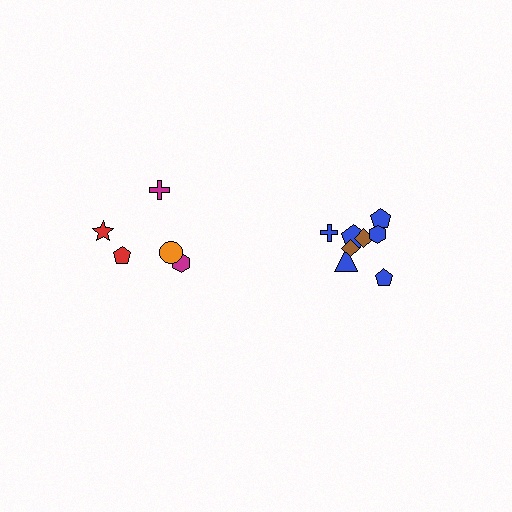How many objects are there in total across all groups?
There are 13 objects.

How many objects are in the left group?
There are 5 objects.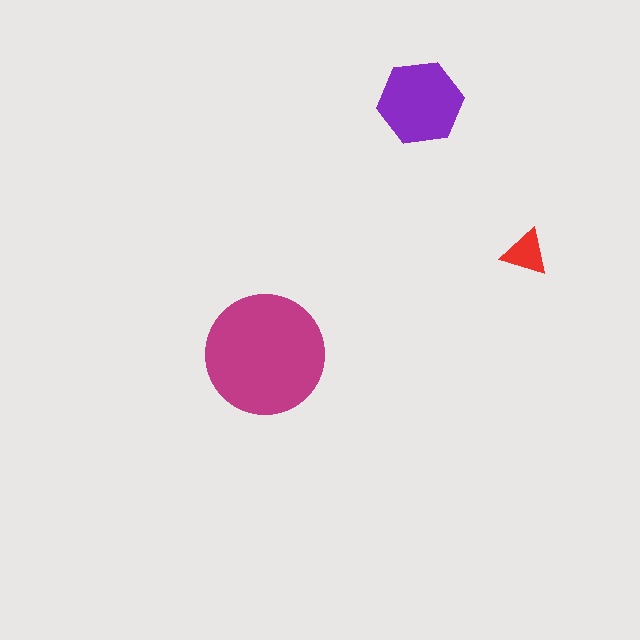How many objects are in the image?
There are 3 objects in the image.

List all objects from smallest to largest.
The red triangle, the purple hexagon, the magenta circle.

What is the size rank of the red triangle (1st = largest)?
3rd.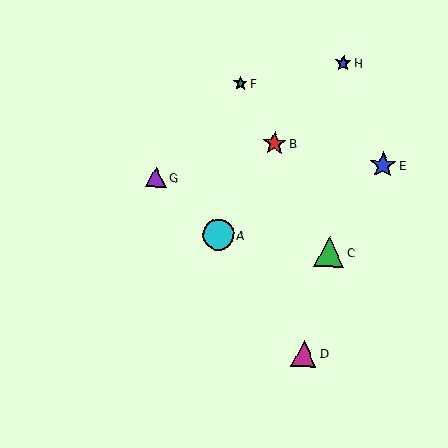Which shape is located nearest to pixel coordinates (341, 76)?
The blue star (labeled H) at (343, 63) is nearest to that location.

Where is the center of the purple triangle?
The center of the purple triangle is at (156, 177).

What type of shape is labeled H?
Shape H is a blue star.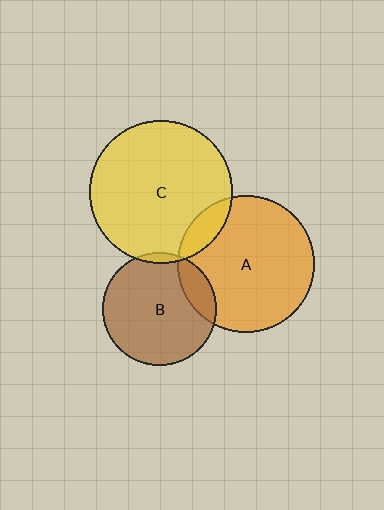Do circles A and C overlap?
Yes.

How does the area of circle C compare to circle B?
Approximately 1.6 times.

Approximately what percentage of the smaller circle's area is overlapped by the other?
Approximately 10%.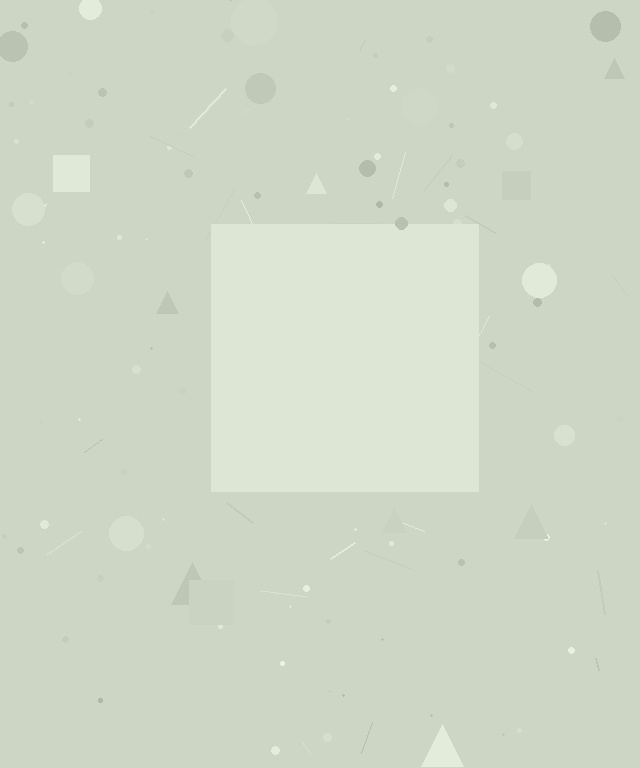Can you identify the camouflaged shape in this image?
The camouflaged shape is a square.